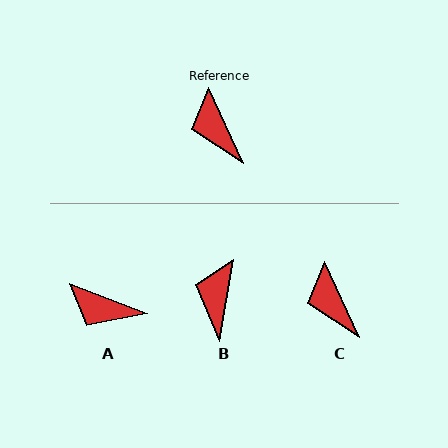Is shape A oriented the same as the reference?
No, it is off by about 44 degrees.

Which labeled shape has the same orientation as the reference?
C.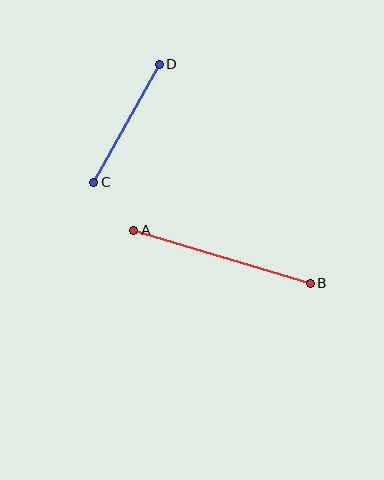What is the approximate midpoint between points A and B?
The midpoint is at approximately (222, 257) pixels.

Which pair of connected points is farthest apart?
Points A and B are farthest apart.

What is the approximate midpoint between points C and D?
The midpoint is at approximately (126, 123) pixels.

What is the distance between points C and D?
The distance is approximately 135 pixels.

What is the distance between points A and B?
The distance is approximately 184 pixels.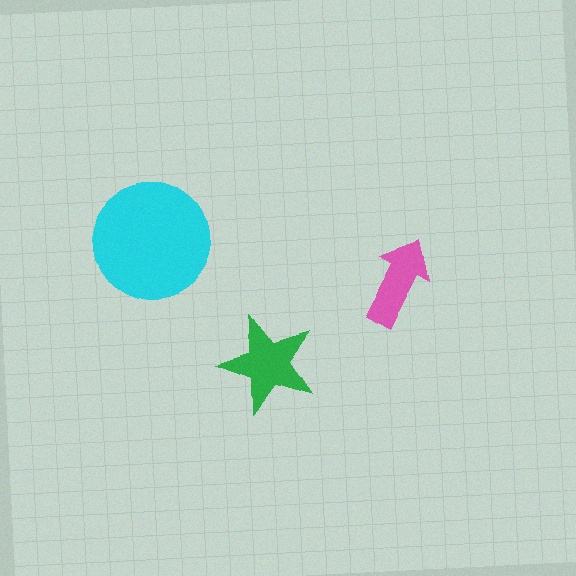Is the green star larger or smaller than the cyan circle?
Smaller.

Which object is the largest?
The cyan circle.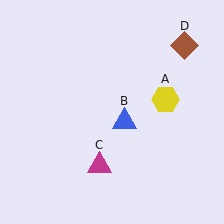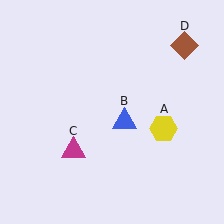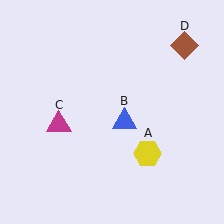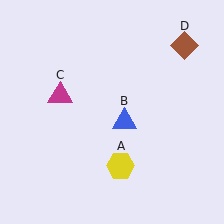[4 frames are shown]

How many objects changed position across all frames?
2 objects changed position: yellow hexagon (object A), magenta triangle (object C).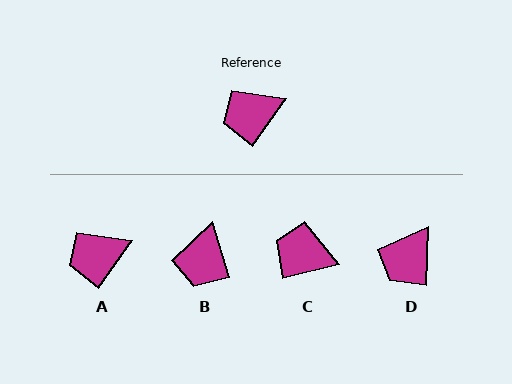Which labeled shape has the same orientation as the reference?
A.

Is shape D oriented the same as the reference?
No, it is off by about 33 degrees.